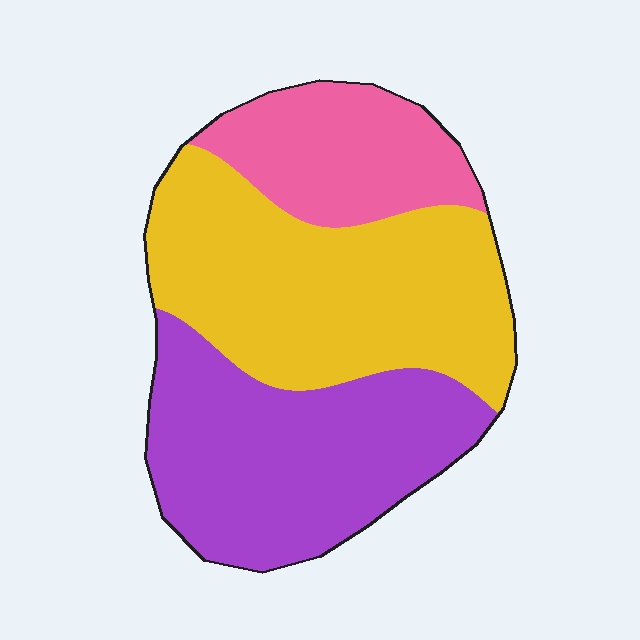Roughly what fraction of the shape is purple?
Purple covers about 35% of the shape.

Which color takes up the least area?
Pink, at roughly 20%.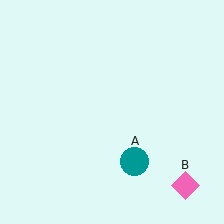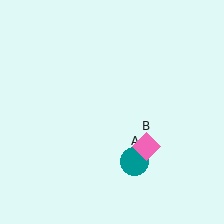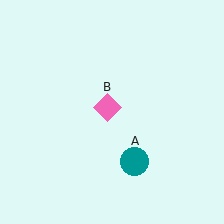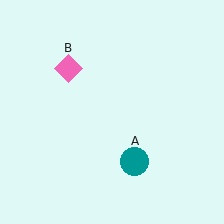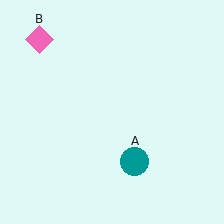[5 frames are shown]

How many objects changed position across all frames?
1 object changed position: pink diamond (object B).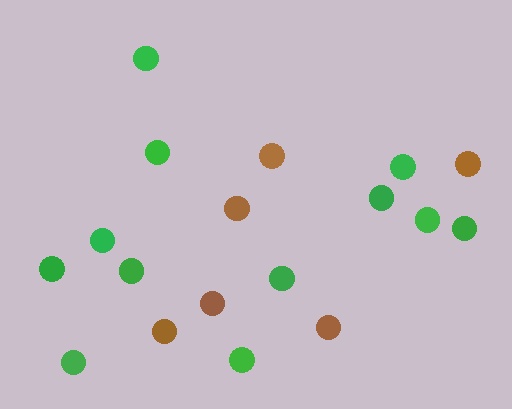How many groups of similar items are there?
There are 2 groups: one group of brown circles (6) and one group of green circles (12).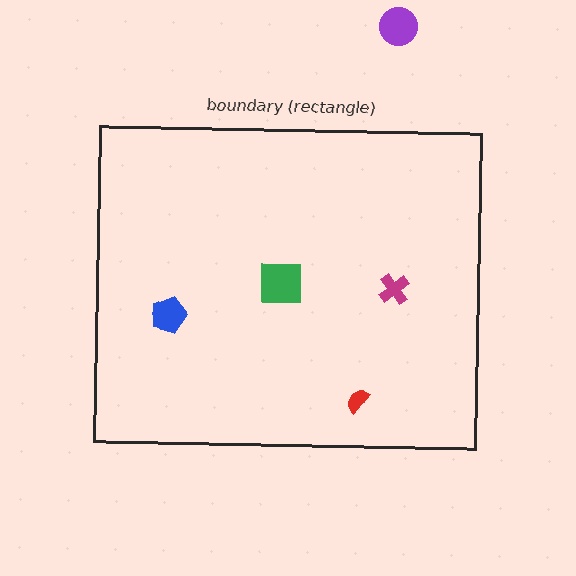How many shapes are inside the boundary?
4 inside, 1 outside.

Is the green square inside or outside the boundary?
Inside.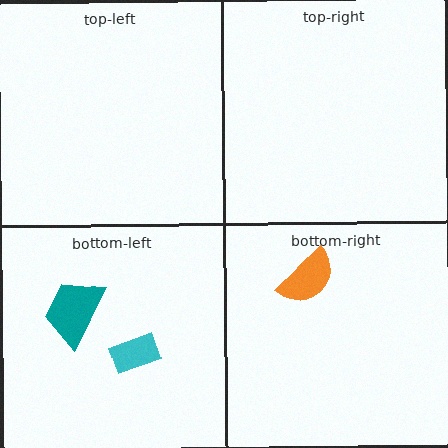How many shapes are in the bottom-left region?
2.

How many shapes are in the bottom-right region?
1.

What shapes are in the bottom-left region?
The cyan rectangle, the teal trapezoid.